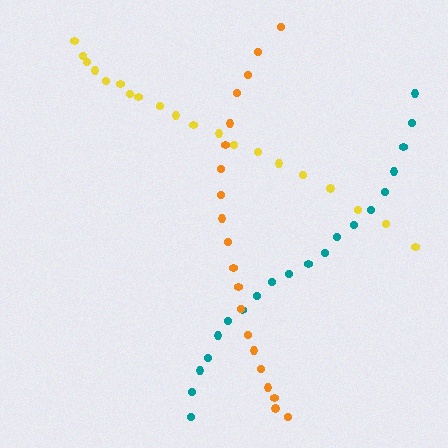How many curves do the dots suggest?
There are 3 distinct paths.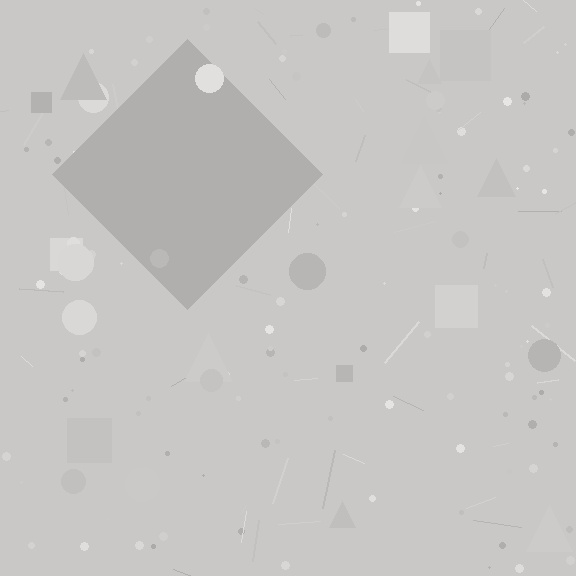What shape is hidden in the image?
A diamond is hidden in the image.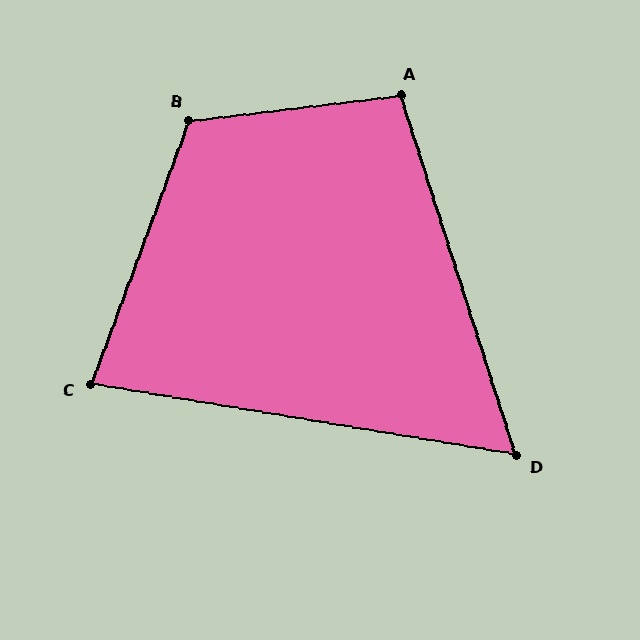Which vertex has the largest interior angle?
B, at approximately 117 degrees.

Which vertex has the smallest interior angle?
D, at approximately 63 degrees.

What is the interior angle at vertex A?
Approximately 101 degrees (obtuse).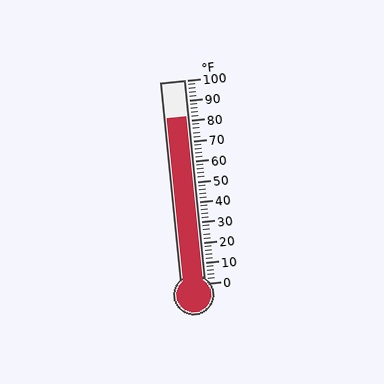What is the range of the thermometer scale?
The thermometer scale ranges from 0°F to 100°F.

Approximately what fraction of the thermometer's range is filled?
The thermometer is filled to approximately 80% of its range.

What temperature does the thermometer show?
The thermometer shows approximately 82°F.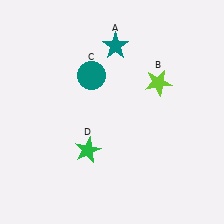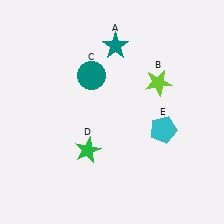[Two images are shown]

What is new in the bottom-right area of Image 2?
A cyan pentagon (E) was added in the bottom-right area of Image 2.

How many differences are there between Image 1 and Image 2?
There is 1 difference between the two images.